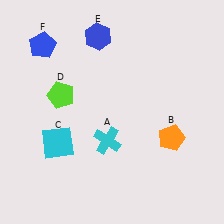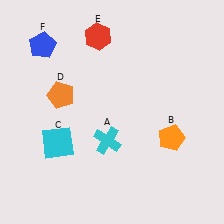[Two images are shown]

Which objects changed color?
D changed from lime to orange. E changed from blue to red.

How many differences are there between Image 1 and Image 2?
There are 2 differences between the two images.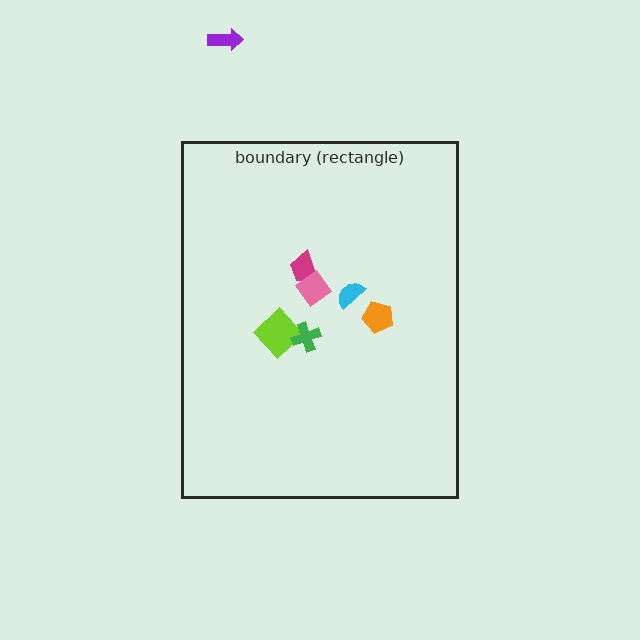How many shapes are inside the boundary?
6 inside, 1 outside.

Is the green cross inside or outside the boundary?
Inside.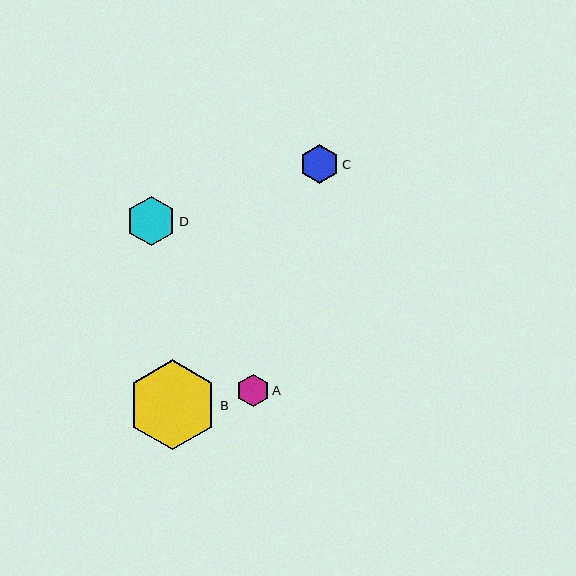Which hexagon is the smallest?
Hexagon A is the smallest with a size of approximately 33 pixels.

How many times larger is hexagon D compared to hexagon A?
Hexagon D is approximately 1.5 times the size of hexagon A.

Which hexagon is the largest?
Hexagon B is the largest with a size of approximately 90 pixels.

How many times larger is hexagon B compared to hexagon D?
Hexagon B is approximately 1.8 times the size of hexagon D.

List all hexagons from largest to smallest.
From largest to smallest: B, D, C, A.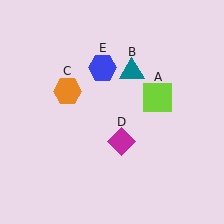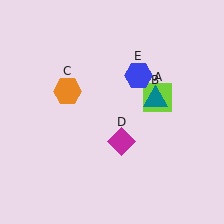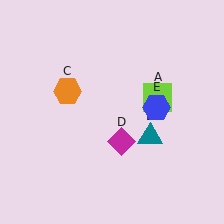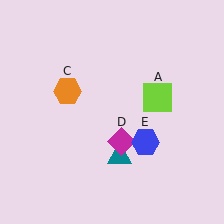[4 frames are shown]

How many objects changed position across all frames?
2 objects changed position: teal triangle (object B), blue hexagon (object E).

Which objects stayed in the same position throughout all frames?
Lime square (object A) and orange hexagon (object C) and magenta diamond (object D) remained stationary.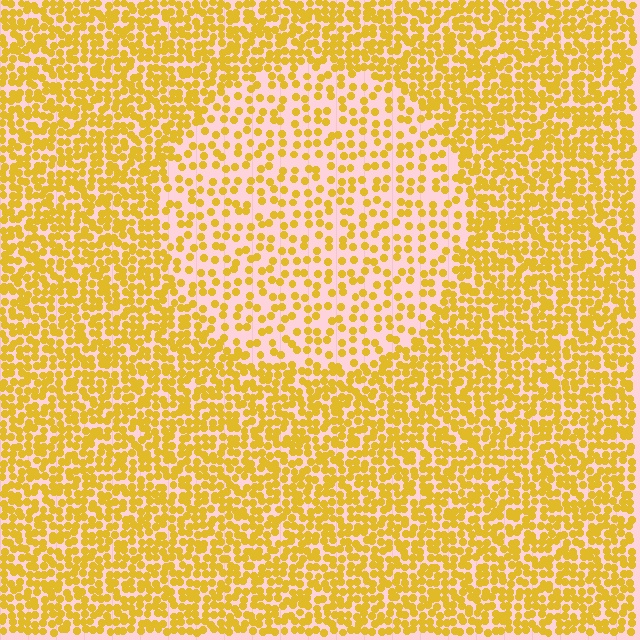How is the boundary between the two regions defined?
The boundary is defined by a change in element density (approximately 2.1x ratio). All elements are the same color, size, and shape.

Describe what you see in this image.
The image contains small yellow elements arranged at two different densities. A circle-shaped region is visible where the elements are less densely packed than the surrounding area.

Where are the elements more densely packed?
The elements are more densely packed outside the circle boundary.